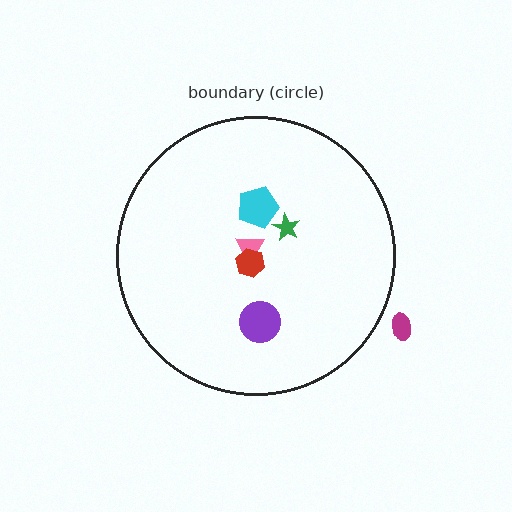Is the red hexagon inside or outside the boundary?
Inside.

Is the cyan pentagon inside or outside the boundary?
Inside.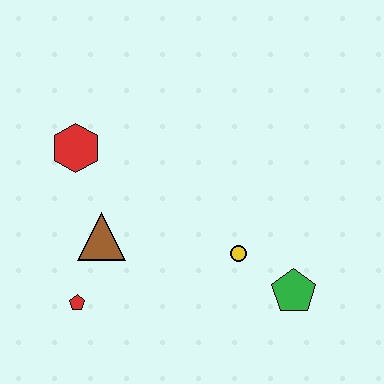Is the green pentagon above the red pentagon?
Yes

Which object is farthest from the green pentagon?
The red hexagon is farthest from the green pentagon.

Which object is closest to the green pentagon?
The yellow circle is closest to the green pentagon.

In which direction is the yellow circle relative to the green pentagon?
The yellow circle is to the left of the green pentagon.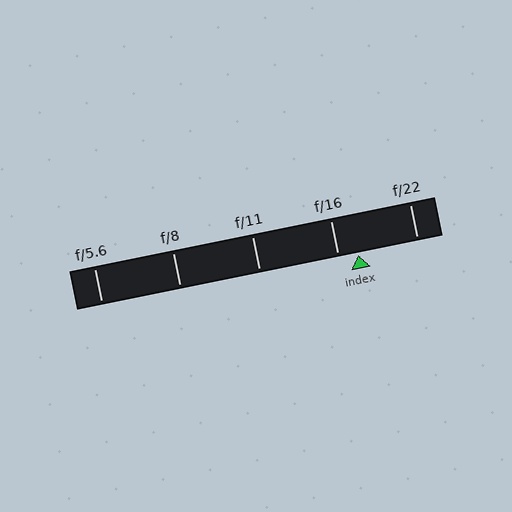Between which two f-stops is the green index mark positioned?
The index mark is between f/16 and f/22.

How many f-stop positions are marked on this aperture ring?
There are 5 f-stop positions marked.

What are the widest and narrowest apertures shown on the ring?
The widest aperture shown is f/5.6 and the narrowest is f/22.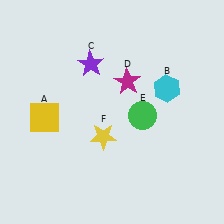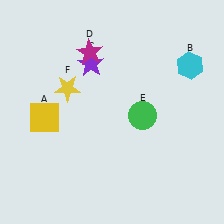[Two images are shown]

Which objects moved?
The objects that moved are: the cyan hexagon (B), the magenta star (D), the yellow star (F).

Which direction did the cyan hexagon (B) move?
The cyan hexagon (B) moved right.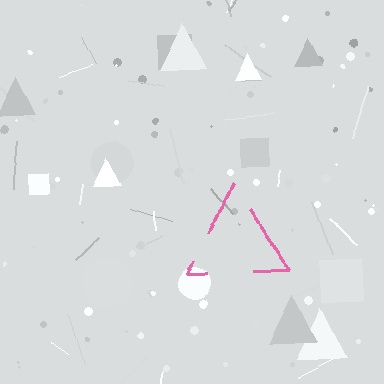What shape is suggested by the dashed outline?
The dashed outline suggests a triangle.